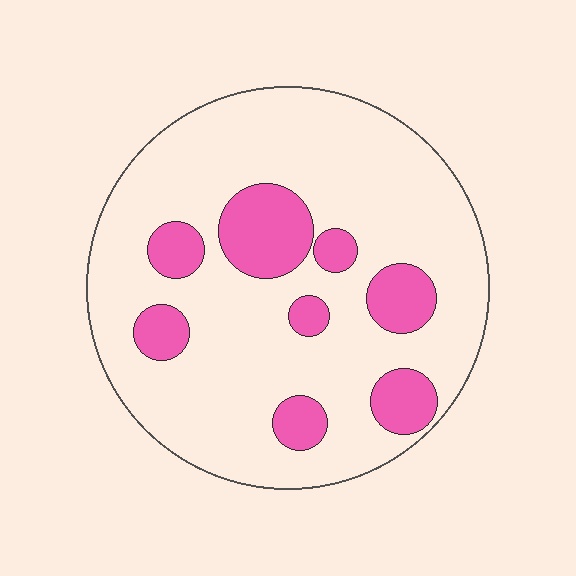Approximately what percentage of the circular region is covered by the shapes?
Approximately 20%.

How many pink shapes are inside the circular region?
8.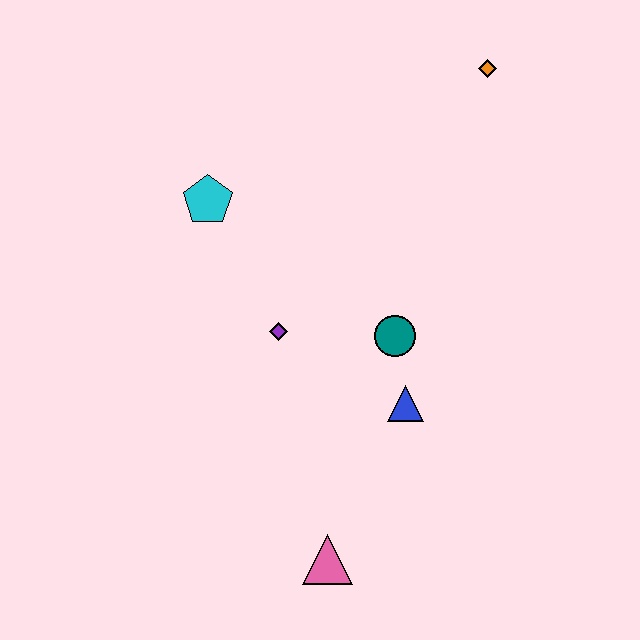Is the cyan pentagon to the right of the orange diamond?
No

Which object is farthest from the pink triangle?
The orange diamond is farthest from the pink triangle.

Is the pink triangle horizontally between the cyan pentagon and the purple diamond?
No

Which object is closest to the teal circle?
The blue triangle is closest to the teal circle.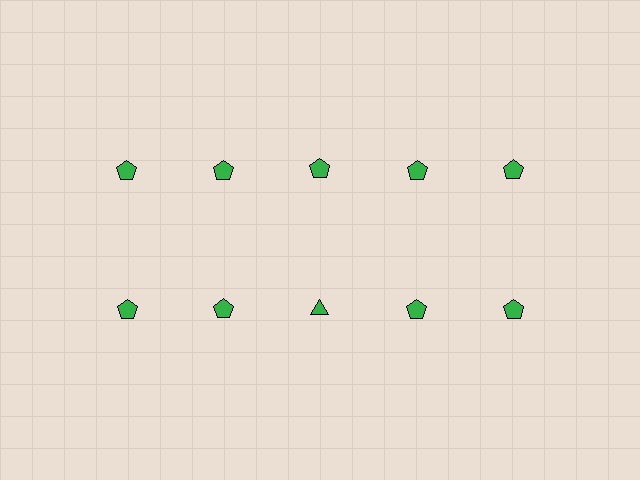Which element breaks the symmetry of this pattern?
The green triangle in the second row, center column breaks the symmetry. All other shapes are green pentagons.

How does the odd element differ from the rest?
It has a different shape: triangle instead of pentagon.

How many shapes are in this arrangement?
There are 10 shapes arranged in a grid pattern.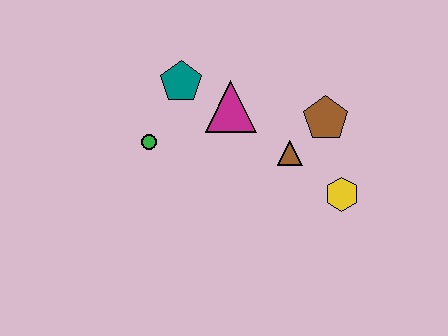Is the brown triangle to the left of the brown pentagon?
Yes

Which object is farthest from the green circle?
The yellow hexagon is farthest from the green circle.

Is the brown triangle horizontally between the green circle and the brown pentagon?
Yes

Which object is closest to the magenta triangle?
The teal pentagon is closest to the magenta triangle.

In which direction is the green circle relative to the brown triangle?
The green circle is to the left of the brown triangle.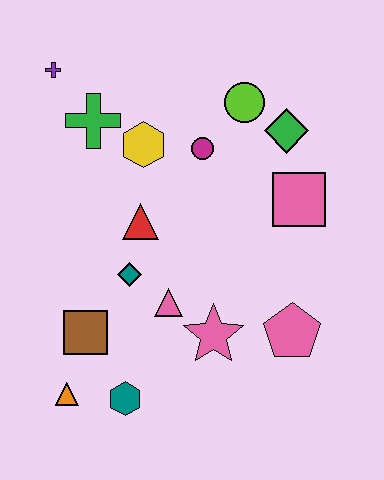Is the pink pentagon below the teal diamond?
Yes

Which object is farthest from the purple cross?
The pink pentagon is farthest from the purple cross.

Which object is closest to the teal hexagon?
The orange triangle is closest to the teal hexagon.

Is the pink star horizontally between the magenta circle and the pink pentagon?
Yes